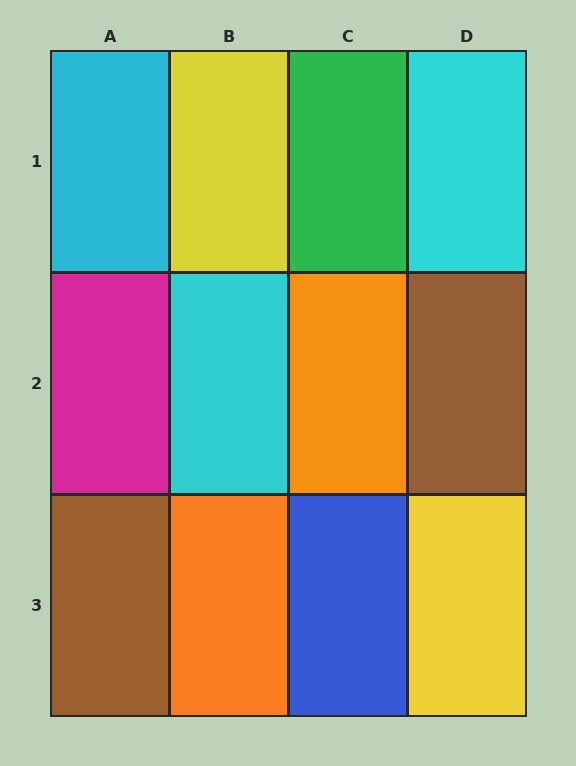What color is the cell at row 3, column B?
Orange.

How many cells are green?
1 cell is green.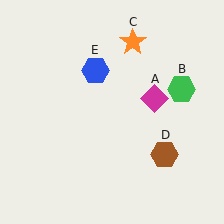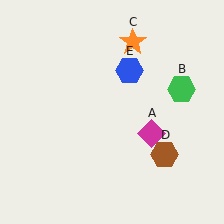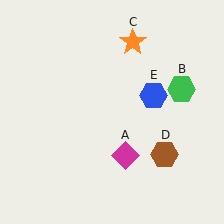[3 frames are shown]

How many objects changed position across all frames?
2 objects changed position: magenta diamond (object A), blue hexagon (object E).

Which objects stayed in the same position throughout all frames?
Green hexagon (object B) and orange star (object C) and brown hexagon (object D) remained stationary.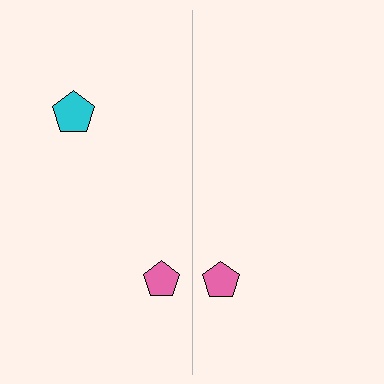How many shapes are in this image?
There are 3 shapes in this image.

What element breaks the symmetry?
A cyan pentagon is missing from the right side.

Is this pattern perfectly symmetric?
No, the pattern is not perfectly symmetric. A cyan pentagon is missing from the right side.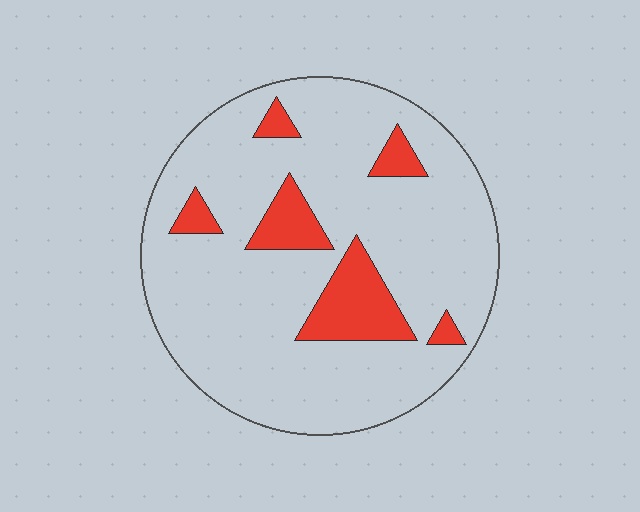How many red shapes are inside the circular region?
6.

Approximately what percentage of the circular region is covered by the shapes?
Approximately 15%.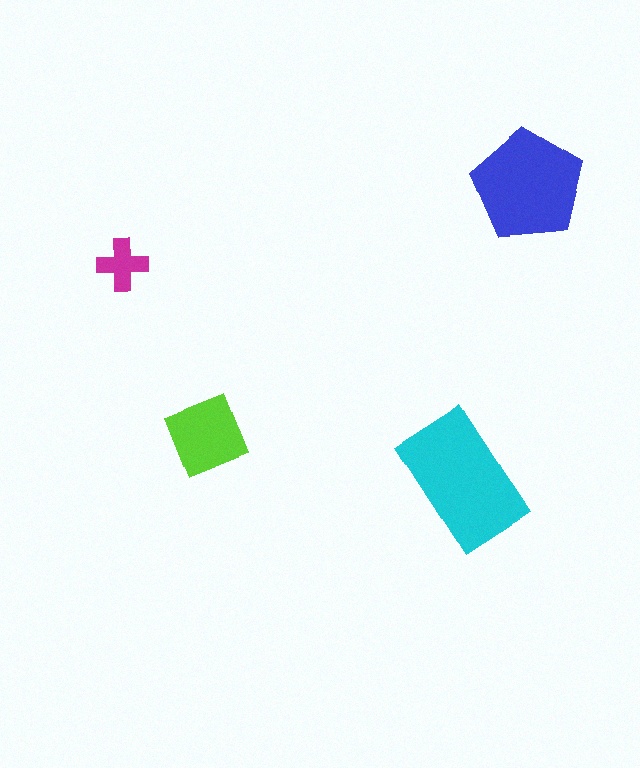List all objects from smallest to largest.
The magenta cross, the lime diamond, the blue pentagon, the cyan rectangle.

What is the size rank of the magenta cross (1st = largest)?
4th.